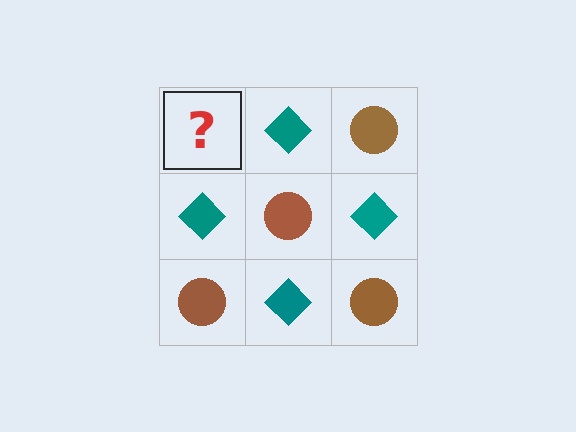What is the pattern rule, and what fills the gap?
The rule is that it alternates brown circle and teal diamond in a checkerboard pattern. The gap should be filled with a brown circle.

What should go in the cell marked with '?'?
The missing cell should contain a brown circle.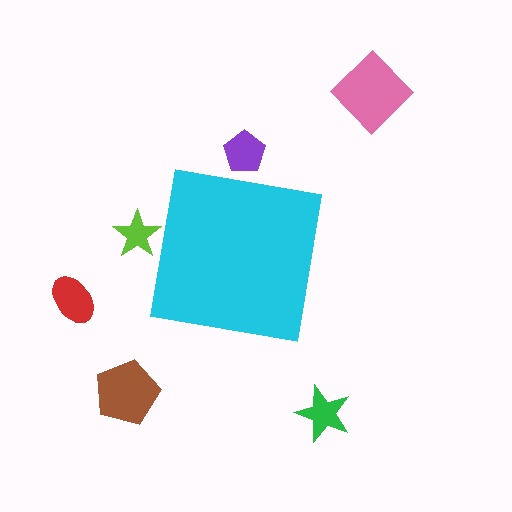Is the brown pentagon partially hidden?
No, the brown pentagon is fully visible.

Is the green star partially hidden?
No, the green star is fully visible.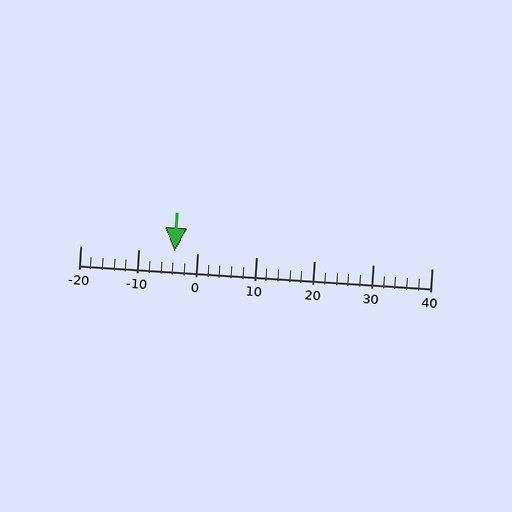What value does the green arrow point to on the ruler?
The green arrow points to approximately -4.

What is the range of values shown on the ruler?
The ruler shows values from -20 to 40.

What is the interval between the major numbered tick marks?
The major tick marks are spaced 10 units apart.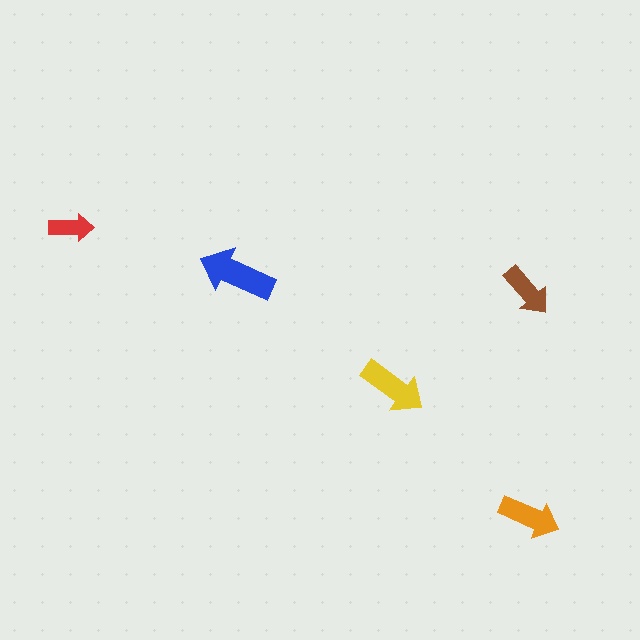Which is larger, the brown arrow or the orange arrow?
The orange one.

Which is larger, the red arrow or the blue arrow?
The blue one.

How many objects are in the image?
There are 5 objects in the image.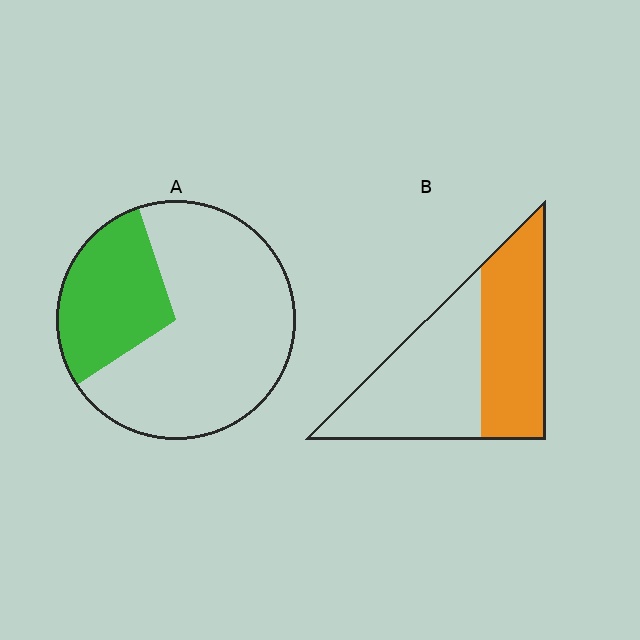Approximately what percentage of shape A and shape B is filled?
A is approximately 30% and B is approximately 45%.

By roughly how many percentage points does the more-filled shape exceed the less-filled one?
By roughly 15 percentage points (B over A).